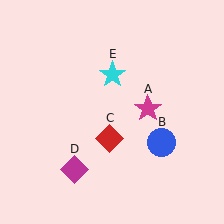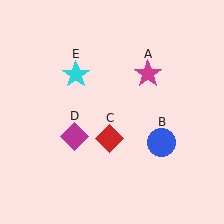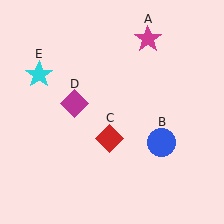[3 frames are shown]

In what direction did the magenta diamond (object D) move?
The magenta diamond (object D) moved up.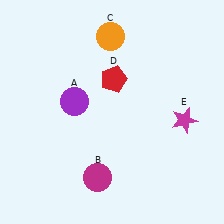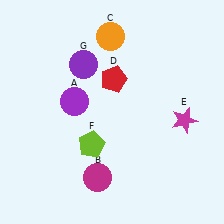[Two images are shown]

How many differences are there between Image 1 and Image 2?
There are 2 differences between the two images.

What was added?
A lime pentagon (F), a purple circle (G) were added in Image 2.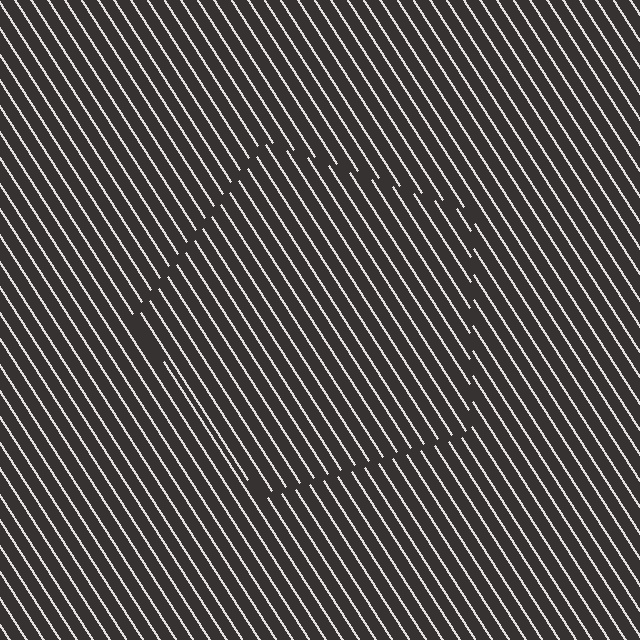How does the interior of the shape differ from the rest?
The interior of the shape contains the same grating, shifted by half a period — the contour is defined by the phase discontinuity where line-ends from the inner and outer gratings abut.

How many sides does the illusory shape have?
5 sides — the line-ends trace a pentagon.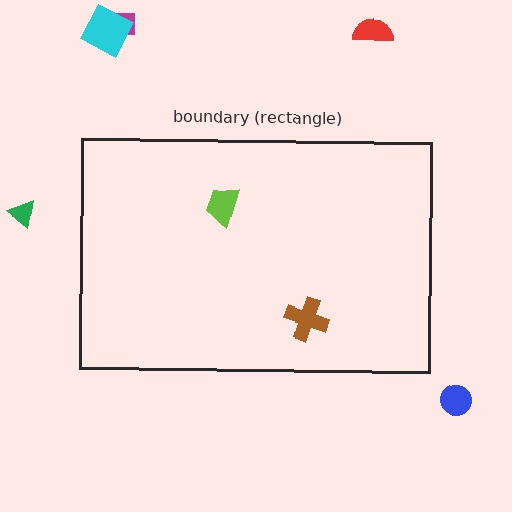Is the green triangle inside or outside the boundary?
Outside.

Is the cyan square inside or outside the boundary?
Outside.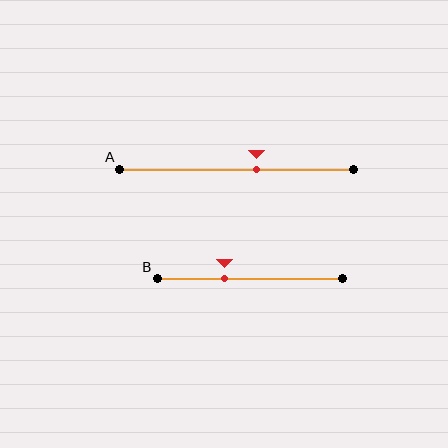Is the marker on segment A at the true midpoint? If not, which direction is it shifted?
No, the marker on segment A is shifted to the right by about 8% of the segment length.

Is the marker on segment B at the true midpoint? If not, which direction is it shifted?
No, the marker on segment B is shifted to the left by about 14% of the segment length.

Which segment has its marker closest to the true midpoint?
Segment A has its marker closest to the true midpoint.